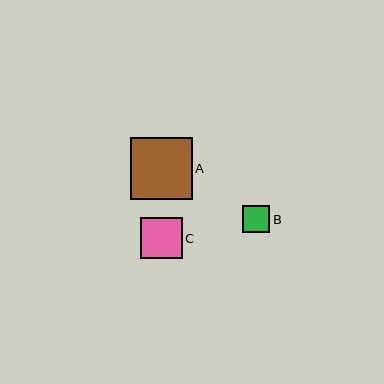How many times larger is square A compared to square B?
Square A is approximately 2.3 times the size of square B.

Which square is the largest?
Square A is the largest with a size of approximately 62 pixels.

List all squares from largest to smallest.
From largest to smallest: A, C, B.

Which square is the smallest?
Square B is the smallest with a size of approximately 27 pixels.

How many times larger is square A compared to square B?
Square A is approximately 2.3 times the size of square B.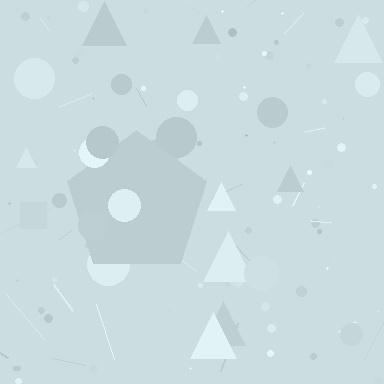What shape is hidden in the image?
A pentagon is hidden in the image.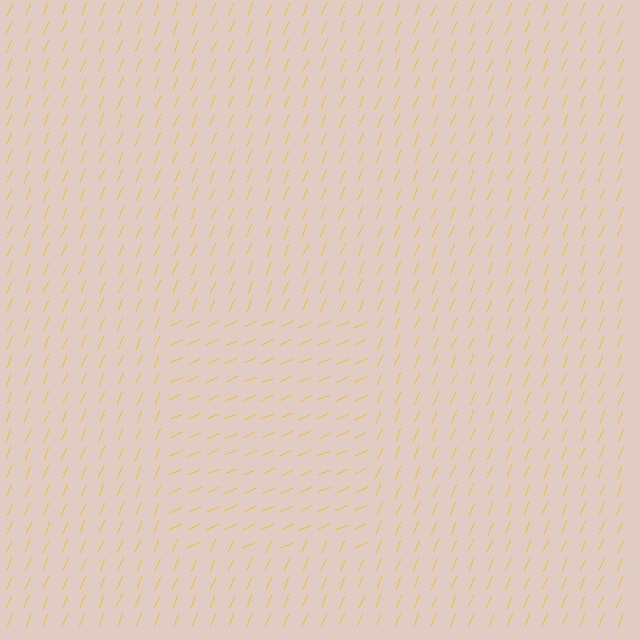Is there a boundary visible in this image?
Yes, there is a texture boundary formed by a change in line orientation.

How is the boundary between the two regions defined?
The boundary is defined purely by a change in line orientation (approximately 45 degrees difference). All lines are the same color and thickness.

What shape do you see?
I see a rectangle.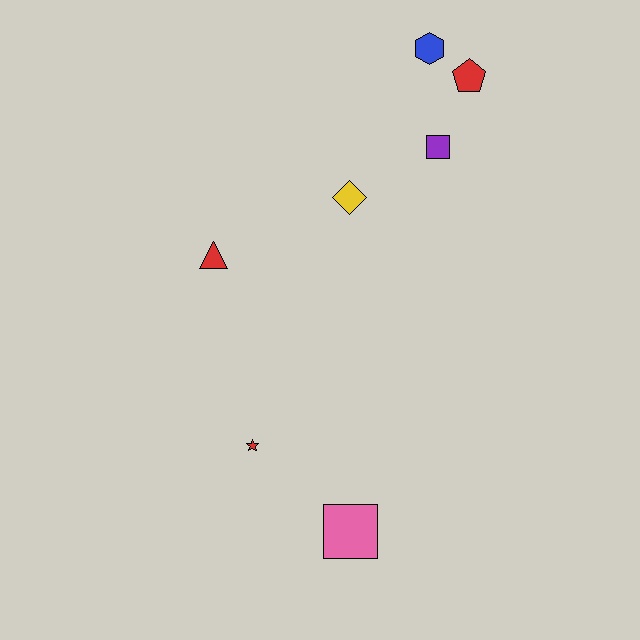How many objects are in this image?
There are 7 objects.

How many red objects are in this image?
There are 3 red objects.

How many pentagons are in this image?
There is 1 pentagon.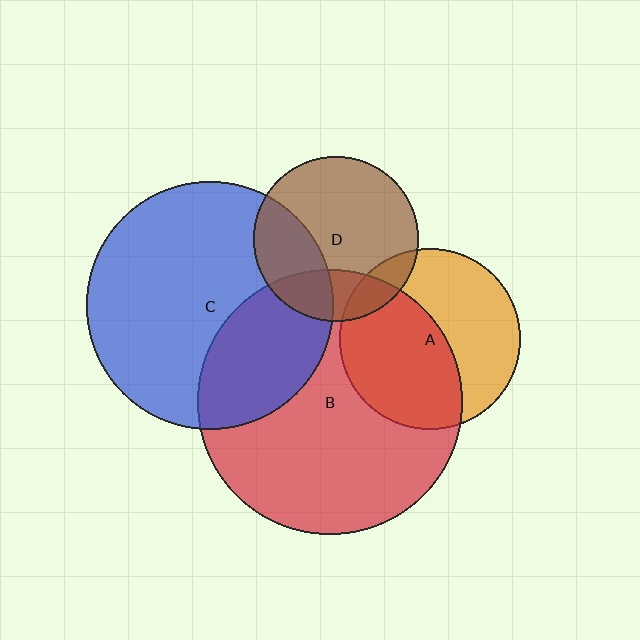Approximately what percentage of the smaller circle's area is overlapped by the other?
Approximately 10%.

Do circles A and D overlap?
Yes.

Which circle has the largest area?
Circle B (red).